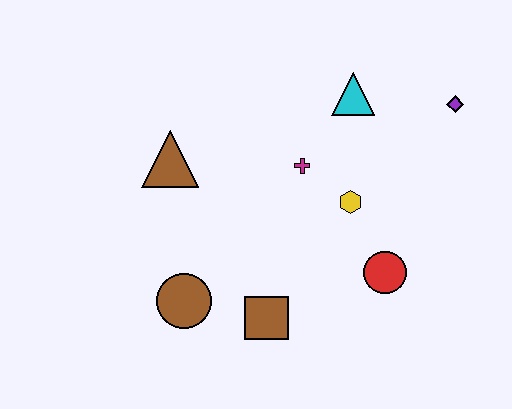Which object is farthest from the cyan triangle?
The brown circle is farthest from the cyan triangle.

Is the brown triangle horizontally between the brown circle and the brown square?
No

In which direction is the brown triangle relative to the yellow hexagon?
The brown triangle is to the left of the yellow hexagon.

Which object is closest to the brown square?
The brown circle is closest to the brown square.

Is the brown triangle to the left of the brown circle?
Yes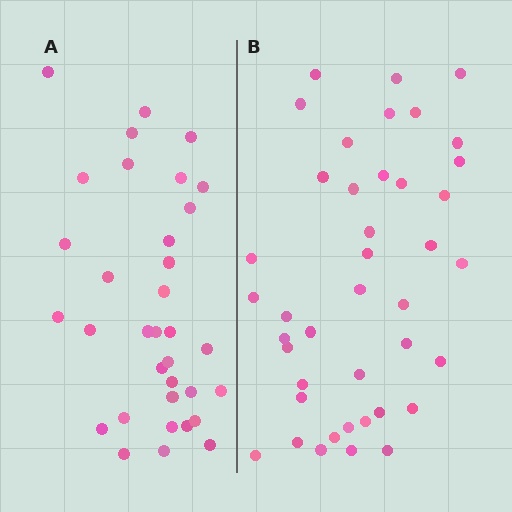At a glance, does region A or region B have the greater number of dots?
Region B (the right region) has more dots.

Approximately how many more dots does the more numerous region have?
Region B has roughly 8 or so more dots than region A.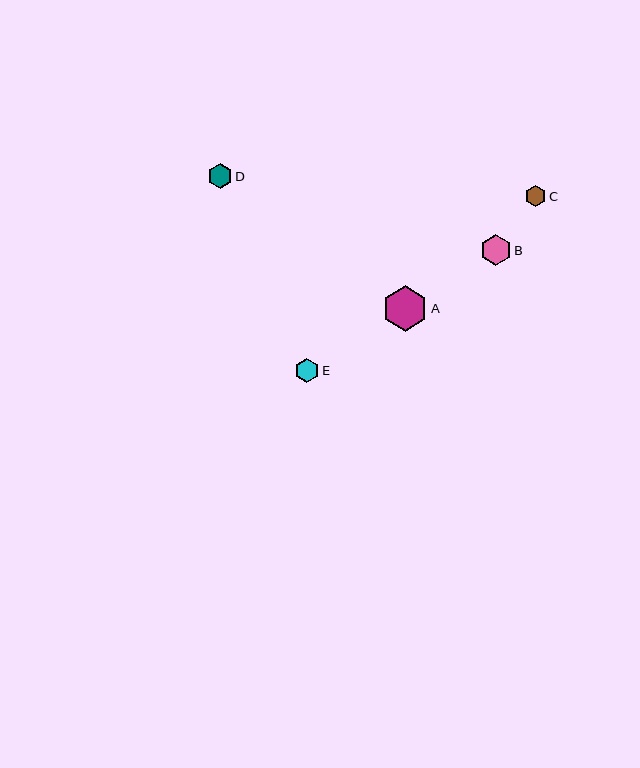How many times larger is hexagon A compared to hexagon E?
Hexagon A is approximately 1.9 times the size of hexagon E.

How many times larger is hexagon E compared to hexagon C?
Hexagon E is approximately 1.1 times the size of hexagon C.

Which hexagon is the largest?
Hexagon A is the largest with a size of approximately 45 pixels.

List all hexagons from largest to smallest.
From largest to smallest: A, B, D, E, C.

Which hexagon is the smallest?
Hexagon C is the smallest with a size of approximately 21 pixels.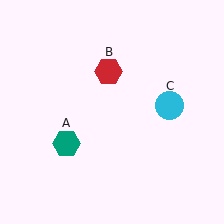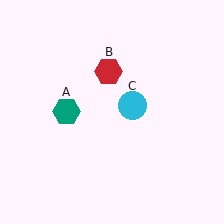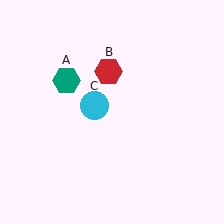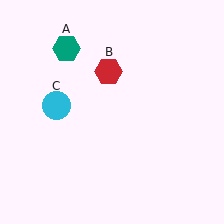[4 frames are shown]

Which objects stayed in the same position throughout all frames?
Red hexagon (object B) remained stationary.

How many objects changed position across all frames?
2 objects changed position: teal hexagon (object A), cyan circle (object C).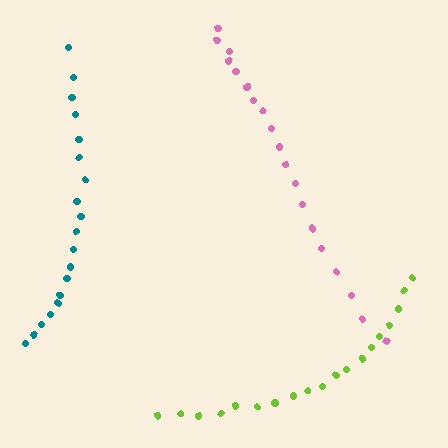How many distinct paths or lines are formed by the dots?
There are 3 distinct paths.